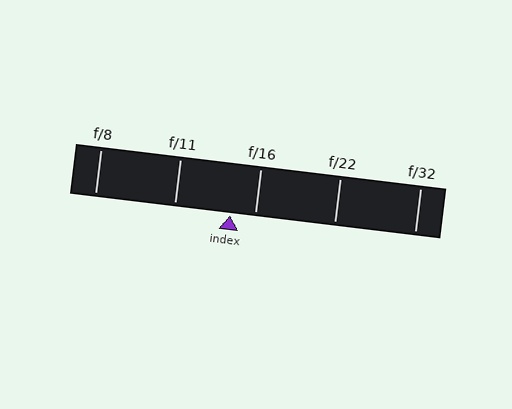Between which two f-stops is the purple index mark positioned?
The index mark is between f/11 and f/16.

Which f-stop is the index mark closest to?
The index mark is closest to f/16.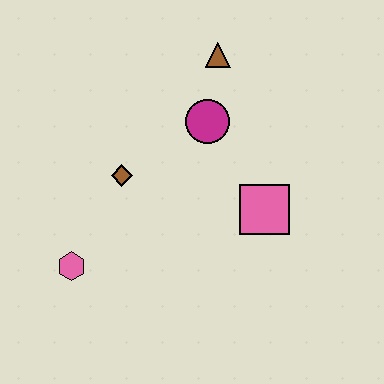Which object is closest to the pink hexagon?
The brown diamond is closest to the pink hexagon.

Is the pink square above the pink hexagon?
Yes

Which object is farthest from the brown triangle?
The pink hexagon is farthest from the brown triangle.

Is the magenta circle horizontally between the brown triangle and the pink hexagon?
Yes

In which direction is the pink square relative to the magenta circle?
The pink square is below the magenta circle.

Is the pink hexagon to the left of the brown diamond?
Yes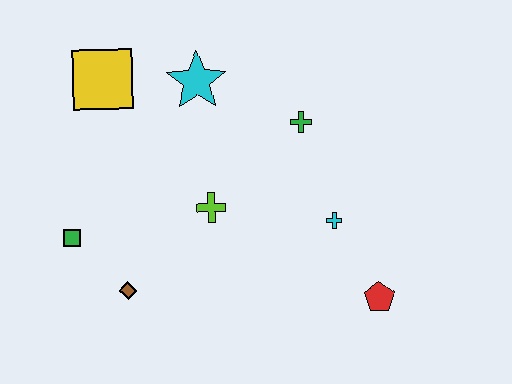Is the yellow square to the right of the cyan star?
No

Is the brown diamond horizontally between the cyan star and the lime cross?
No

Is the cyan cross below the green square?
No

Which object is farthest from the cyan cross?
The yellow square is farthest from the cyan cross.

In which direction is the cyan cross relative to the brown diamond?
The cyan cross is to the right of the brown diamond.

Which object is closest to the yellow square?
The cyan star is closest to the yellow square.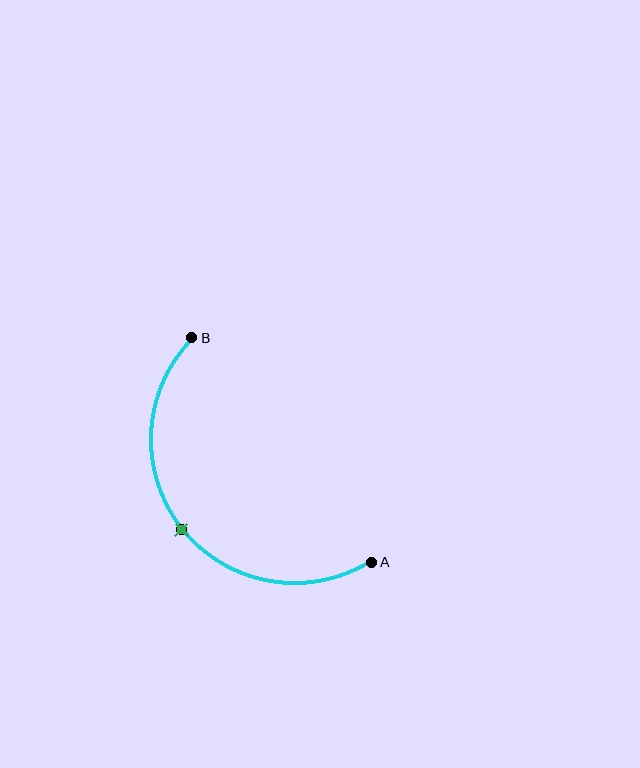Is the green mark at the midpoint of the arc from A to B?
Yes. The green mark lies on the arc at equal arc-length from both A and B — it is the arc midpoint.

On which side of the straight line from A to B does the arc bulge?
The arc bulges below and to the left of the straight line connecting A and B.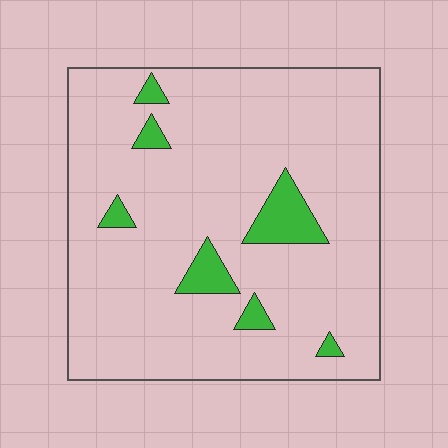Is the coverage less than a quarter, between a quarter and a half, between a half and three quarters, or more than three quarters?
Less than a quarter.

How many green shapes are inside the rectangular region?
7.